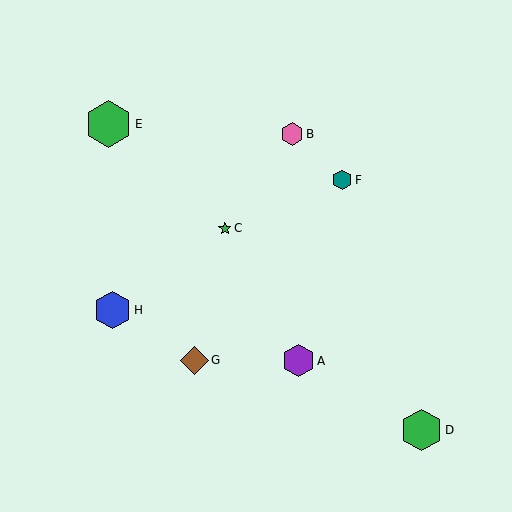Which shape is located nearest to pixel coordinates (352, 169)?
The teal hexagon (labeled F) at (342, 180) is nearest to that location.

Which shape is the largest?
The green hexagon (labeled E) is the largest.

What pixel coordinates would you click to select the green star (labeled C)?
Click at (225, 228) to select the green star C.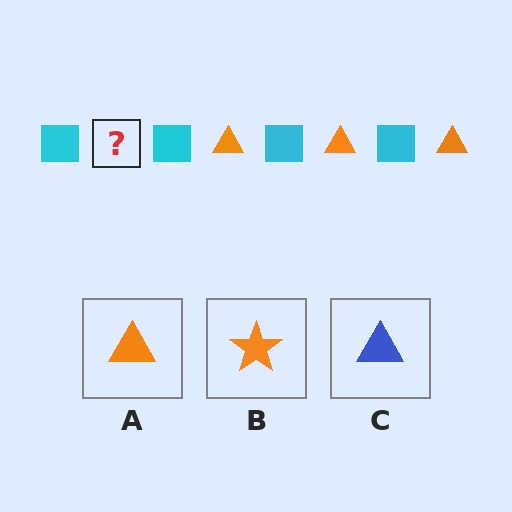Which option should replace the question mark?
Option A.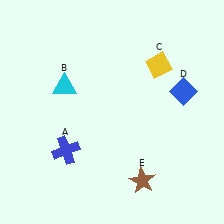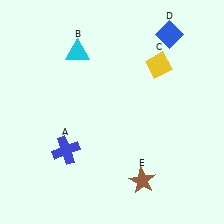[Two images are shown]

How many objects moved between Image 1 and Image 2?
2 objects moved between the two images.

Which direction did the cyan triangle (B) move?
The cyan triangle (B) moved up.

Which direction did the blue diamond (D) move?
The blue diamond (D) moved up.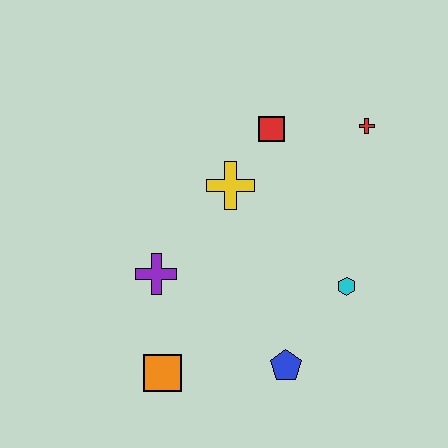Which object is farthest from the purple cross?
The red cross is farthest from the purple cross.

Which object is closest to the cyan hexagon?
The blue pentagon is closest to the cyan hexagon.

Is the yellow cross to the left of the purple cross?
No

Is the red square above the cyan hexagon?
Yes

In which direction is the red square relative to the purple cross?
The red square is above the purple cross.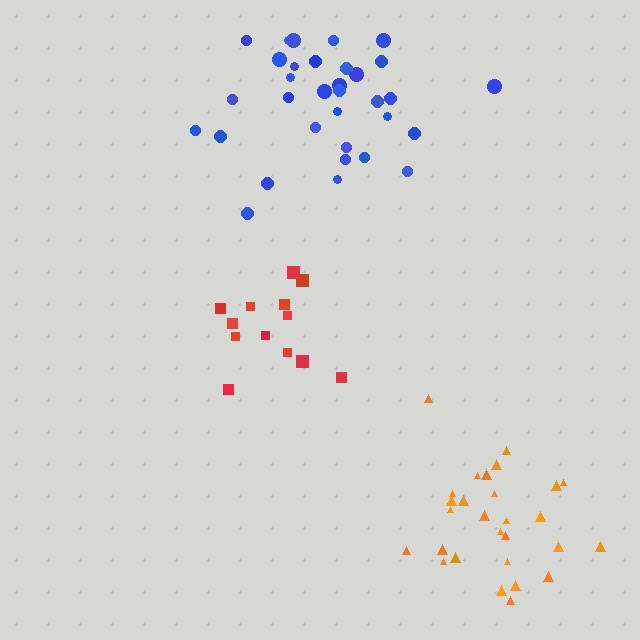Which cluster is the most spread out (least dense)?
Blue.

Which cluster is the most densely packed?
Orange.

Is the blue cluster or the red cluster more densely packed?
Red.